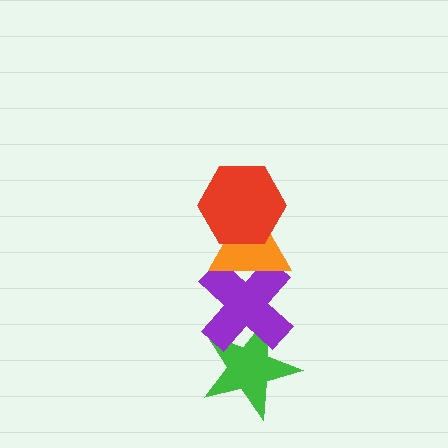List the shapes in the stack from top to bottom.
From top to bottom: the red hexagon, the orange triangle, the purple cross, the green star.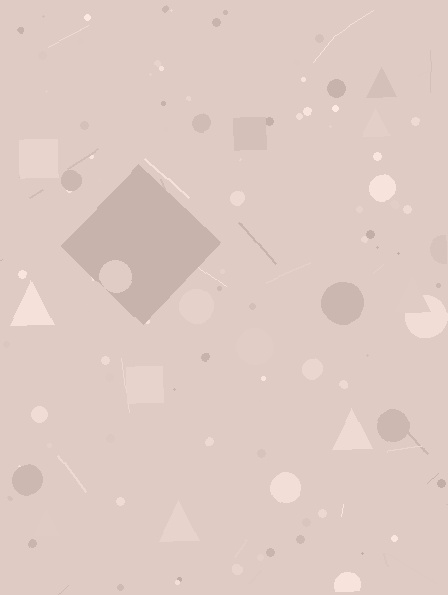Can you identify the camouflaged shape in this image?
The camouflaged shape is a diamond.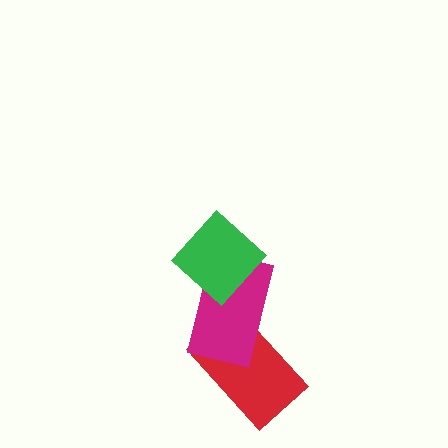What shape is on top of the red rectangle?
The magenta rectangle is on top of the red rectangle.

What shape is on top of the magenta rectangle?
The green diamond is on top of the magenta rectangle.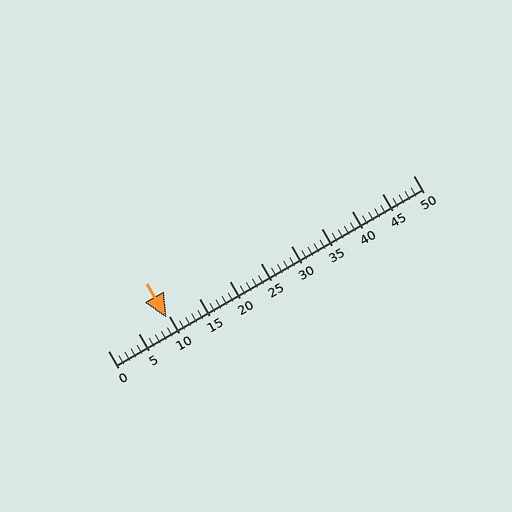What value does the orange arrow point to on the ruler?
The orange arrow points to approximately 10.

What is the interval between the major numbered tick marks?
The major tick marks are spaced 5 units apart.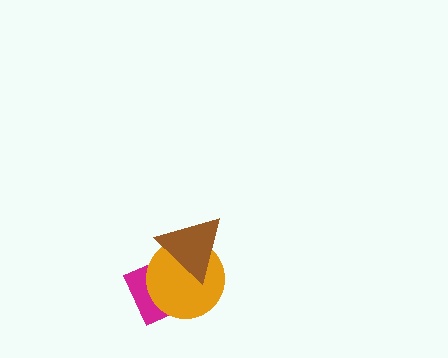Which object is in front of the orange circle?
The brown triangle is in front of the orange circle.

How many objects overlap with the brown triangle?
2 objects overlap with the brown triangle.